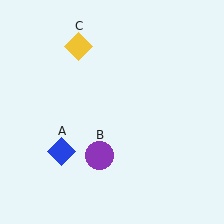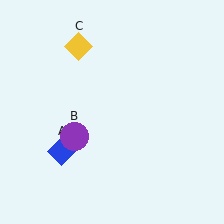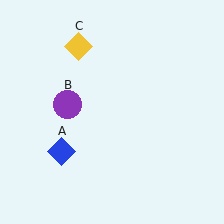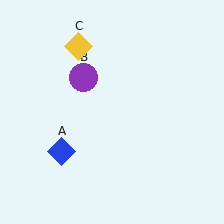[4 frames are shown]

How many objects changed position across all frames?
1 object changed position: purple circle (object B).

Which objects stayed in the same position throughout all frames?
Blue diamond (object A) and yellow diamond (object C) remained stationary.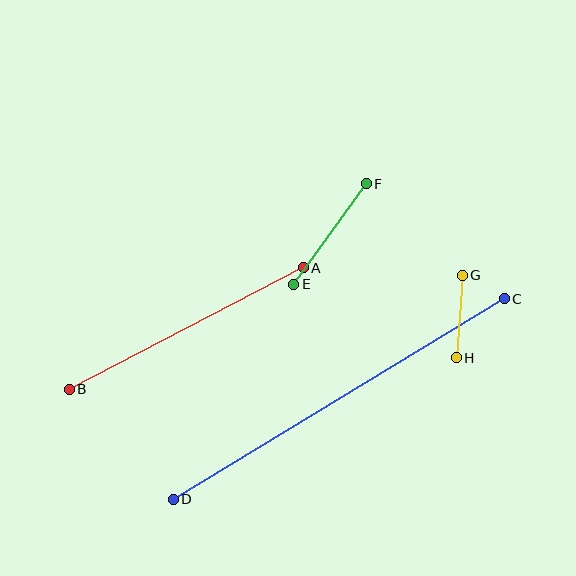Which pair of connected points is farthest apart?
Points C and D are farthest apart.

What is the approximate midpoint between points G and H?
The midpoint is at approximately (459, 316) pixels.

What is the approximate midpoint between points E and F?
The midpoint is at approximately (330, 234) pixels.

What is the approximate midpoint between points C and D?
The midpoint is at approximately (339, 399) pixels.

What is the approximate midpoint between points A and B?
The midpoint is at approximately (186, 328) pixels.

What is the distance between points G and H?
The distance is approximately 83 pixels.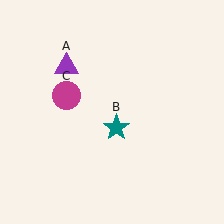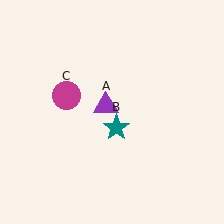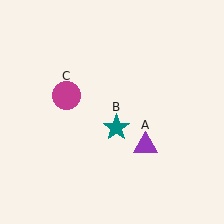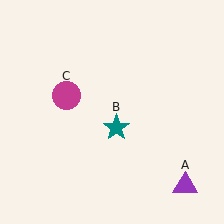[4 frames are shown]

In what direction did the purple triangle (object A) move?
The purple triangle (object A) moved down and to the right.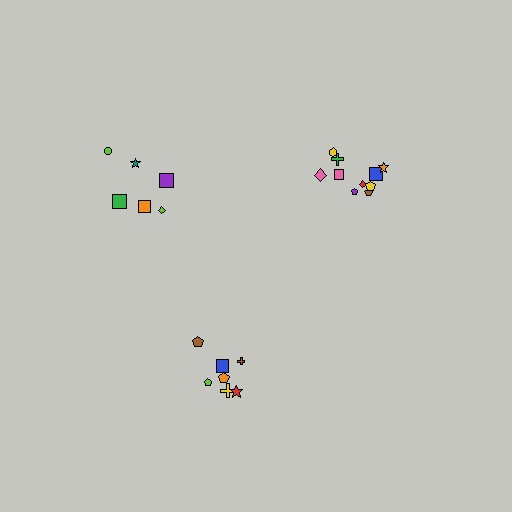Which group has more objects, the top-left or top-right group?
The top-right group.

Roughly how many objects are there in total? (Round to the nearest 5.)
Roughly 25 objects in total.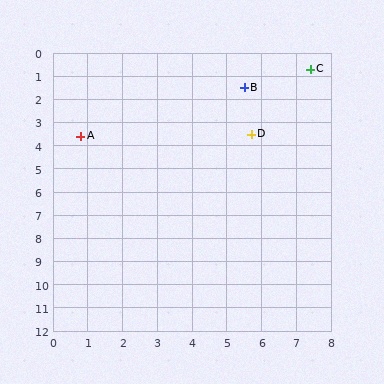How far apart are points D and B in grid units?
Points D and B are about 2.0 grid units apart.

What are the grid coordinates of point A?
Point A is at approximately (0.8, 3.6).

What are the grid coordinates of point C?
Point C is at approximately (7.4, 0.7).